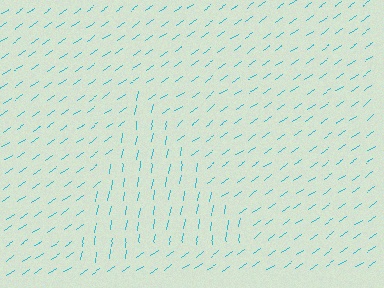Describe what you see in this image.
The image is filled with small cyan line segments. A triangle region in the image has lines oriented differently from the surrounding lines, creating a visible texture boundary.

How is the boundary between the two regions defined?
The boundary is defined purely by a change in line orientation (approximately 45 degrees difference). All lines are the same color and thickness.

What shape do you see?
I see a triangle.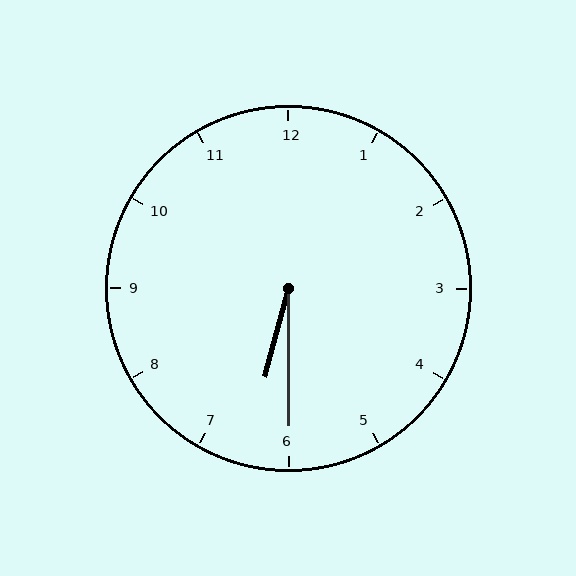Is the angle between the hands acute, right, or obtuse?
It is acute.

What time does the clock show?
6:30.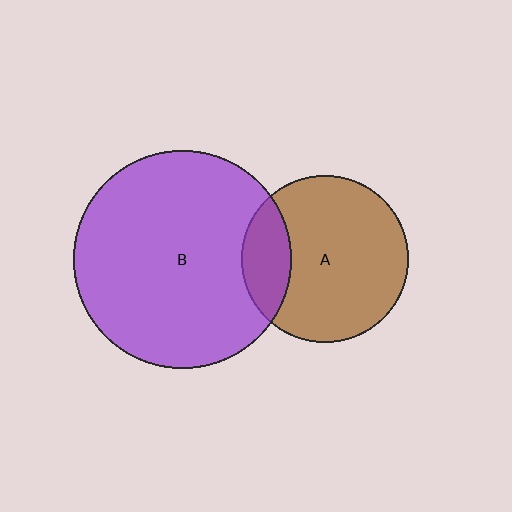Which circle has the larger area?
Circle B (purple).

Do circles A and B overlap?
Yes.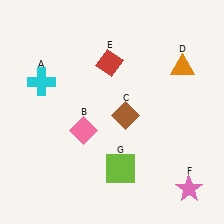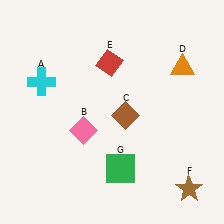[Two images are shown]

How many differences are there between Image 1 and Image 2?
There are 2 differences between the two images.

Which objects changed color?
F changed from pink to brown. G changed from lime to green.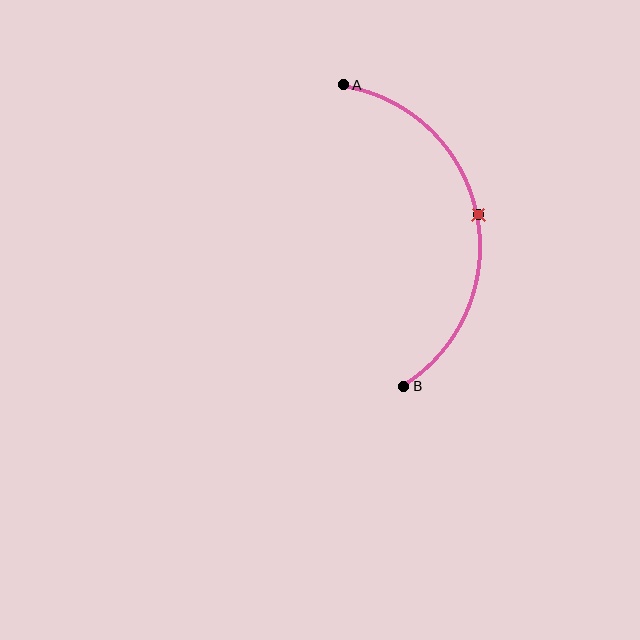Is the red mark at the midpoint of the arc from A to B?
Yes. The red mark lies on the arc at equal arc-length from both A and B — it is the arc midpoint.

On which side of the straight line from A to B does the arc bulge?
The arc bulges to the right of the straight line connecting A and B.